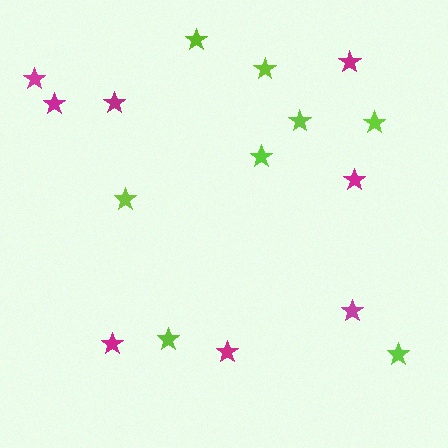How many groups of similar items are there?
There are 2 groups: one group of lime stars (8) and one group of magenta stars (8).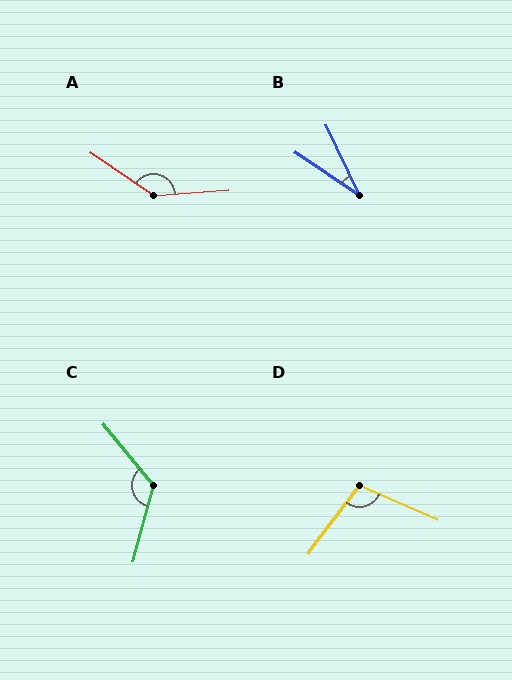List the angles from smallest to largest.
B (30°), D (103°), C (126°), A (141°).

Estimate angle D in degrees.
Approximately 103 degrees.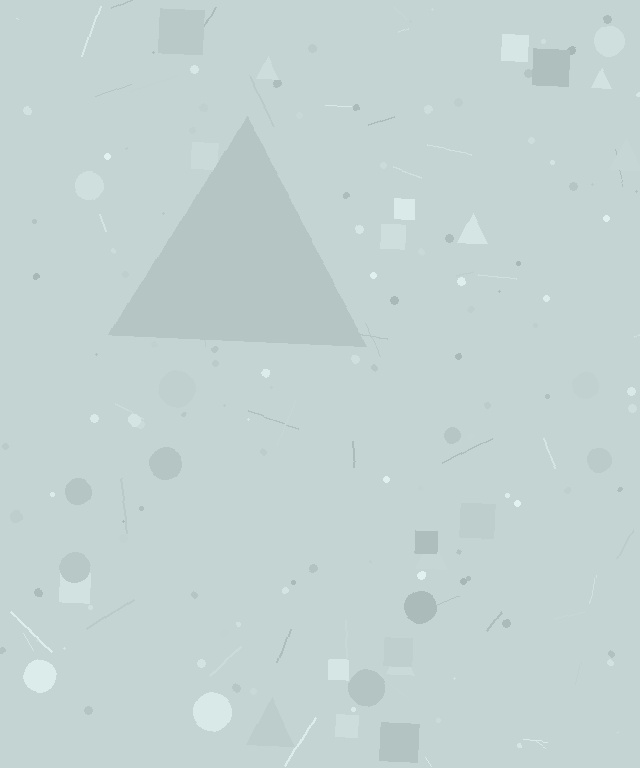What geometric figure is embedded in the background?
A triangle is embedded in the background.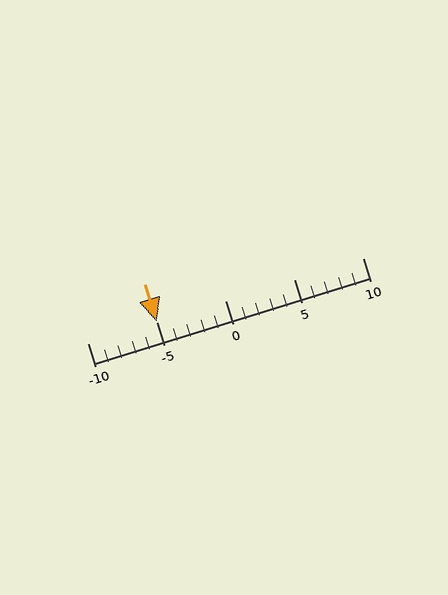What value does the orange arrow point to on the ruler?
The orange arrow points to approximately -5.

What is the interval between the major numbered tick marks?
The major tick marks are spaced 5 units apart.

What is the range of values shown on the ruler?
The ruler shows values from -10 to 10.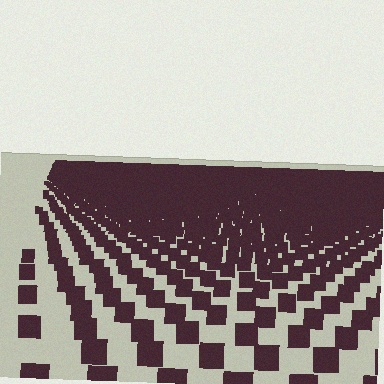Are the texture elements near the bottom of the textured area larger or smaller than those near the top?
Larger. Near the bottom, elements are closer to the viewer and appear at a bigger on-screen size.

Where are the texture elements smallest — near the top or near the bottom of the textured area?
Near the top.